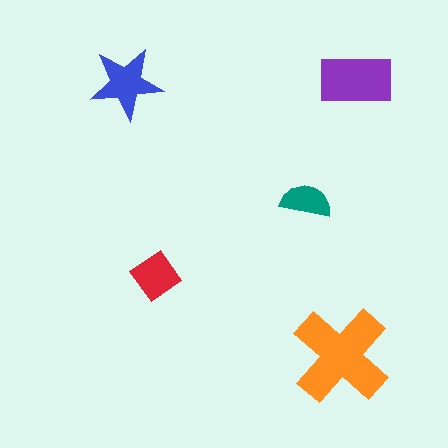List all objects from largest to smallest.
The orange cross, the purple rectangle, the blue star, the red diamond, the teal semicircle.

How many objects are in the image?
There are 5 objects in the image.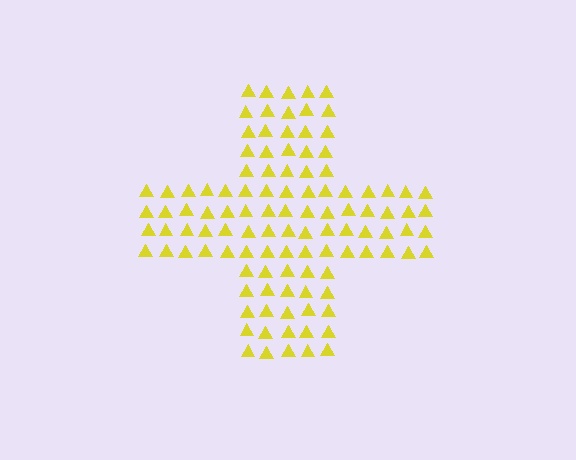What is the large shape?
The large shape is a cross.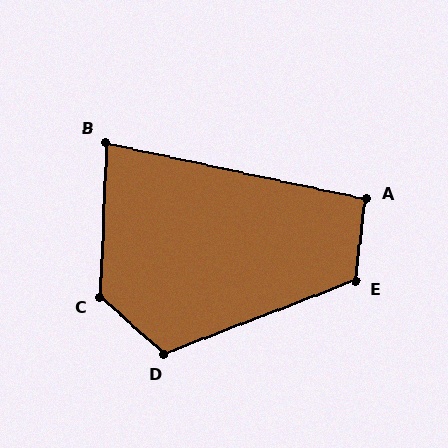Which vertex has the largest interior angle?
C, at approximately 130 degrees.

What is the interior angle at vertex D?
Approximately 117 degrees (obtuse).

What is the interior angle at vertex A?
Approximately 96 degrees (obtuse).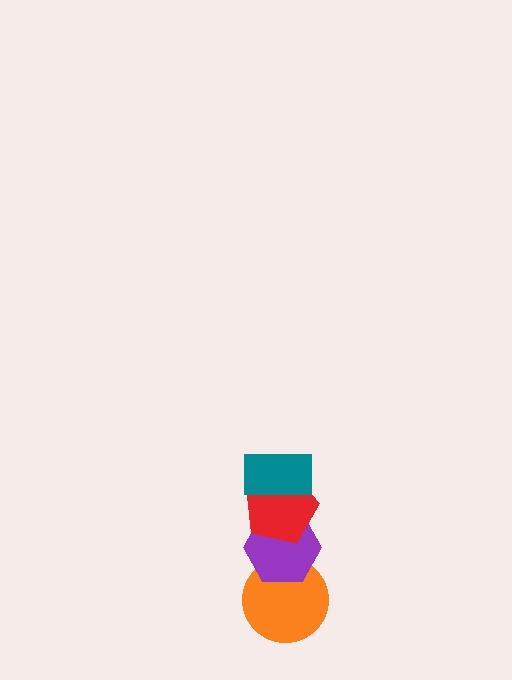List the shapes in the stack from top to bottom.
From top to bottom: the teal rectangle, the red pentagon, the purple hexagon, the orange circle.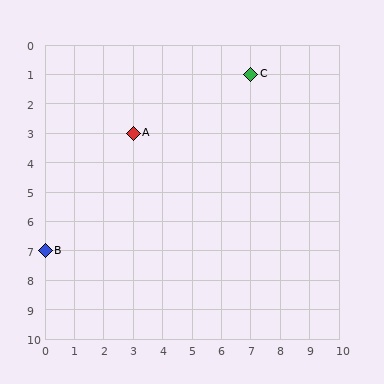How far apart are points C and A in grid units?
Points C and A are 4 columns and 2 rows apart (about 4.5 grid units diagonally).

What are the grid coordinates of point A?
Point A is at grid coordinates (3, 3).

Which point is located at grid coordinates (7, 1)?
Point C is at (7, 1).